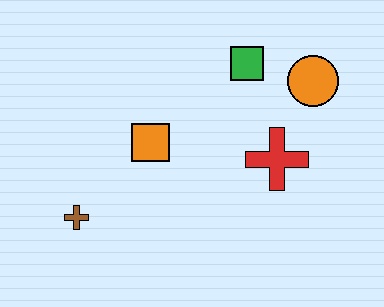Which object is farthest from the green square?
The brown cross is farthest from the green square.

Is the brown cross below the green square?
Yes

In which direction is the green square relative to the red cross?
The green square is above the red cross.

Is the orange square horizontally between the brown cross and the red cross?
Yes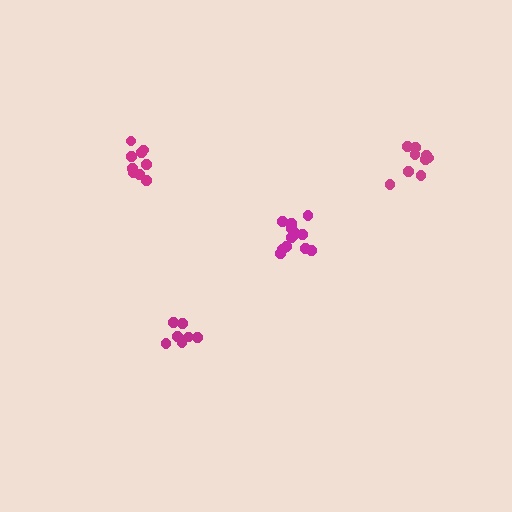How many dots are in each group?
Group 1: 12 dots, Group 2: 9 dots, Group 3: 9 dots, Group 4: 7 dots (37 total).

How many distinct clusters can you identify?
There are 4 distinct clusters.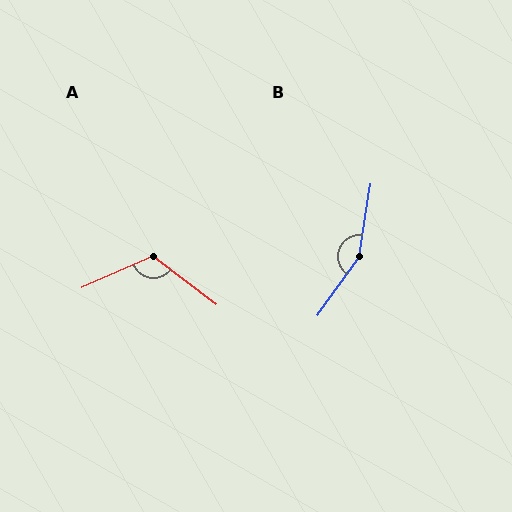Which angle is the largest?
B, at approximately 153 degrees.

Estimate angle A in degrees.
Approximately 119 degrees.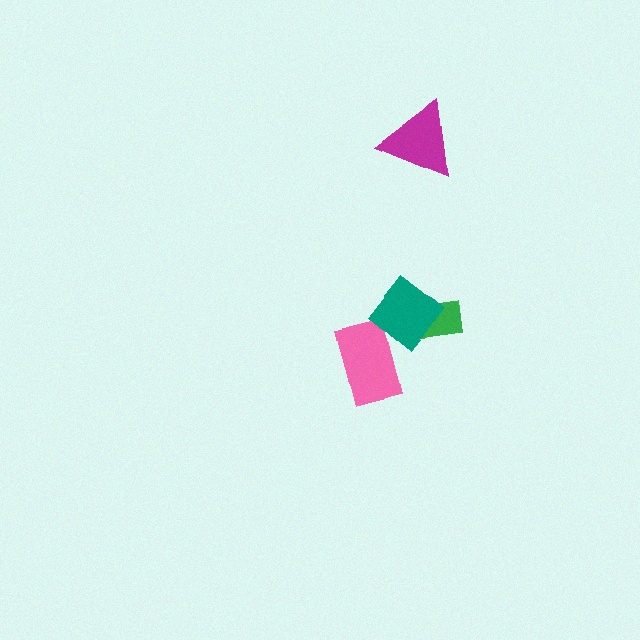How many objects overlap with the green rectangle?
1 object overlaps with the green rectangle.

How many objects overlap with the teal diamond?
1 object overlaps with the teal diamond.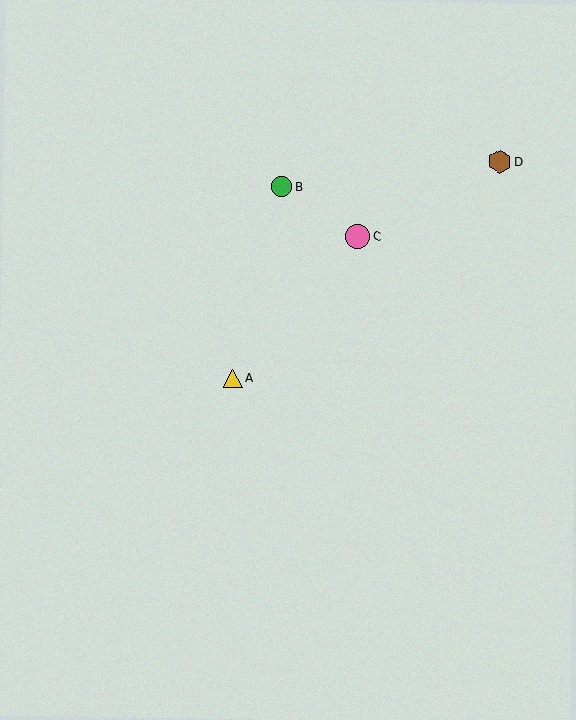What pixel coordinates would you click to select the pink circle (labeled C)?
Click at (358, 236) to select the pink circle C.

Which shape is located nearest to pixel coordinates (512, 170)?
The brown hexagon (labeled D) at (500, 161) is nearest to that location.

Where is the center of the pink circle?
The center of the pink circle is at (358, 236).